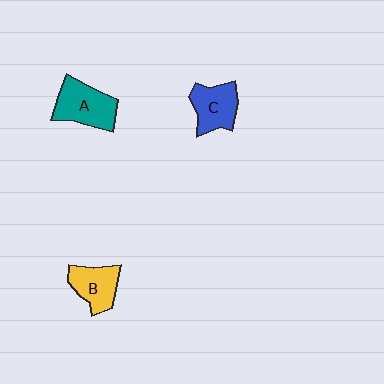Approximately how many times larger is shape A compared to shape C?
Approximately 1.2 times.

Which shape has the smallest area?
Shape B (yellow).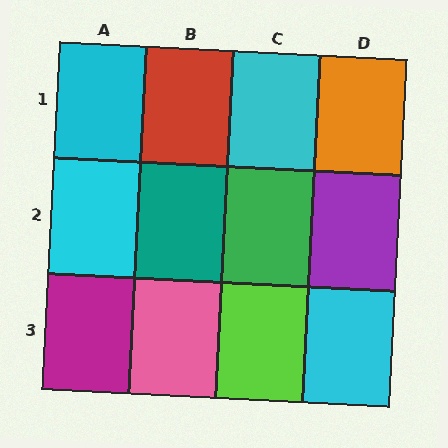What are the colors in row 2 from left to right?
Cyan, teal, green, purple.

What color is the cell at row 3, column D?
Cyan.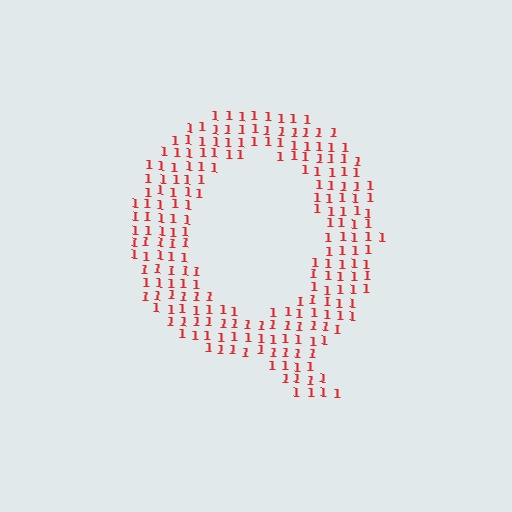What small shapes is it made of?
It is made of small digit 1's.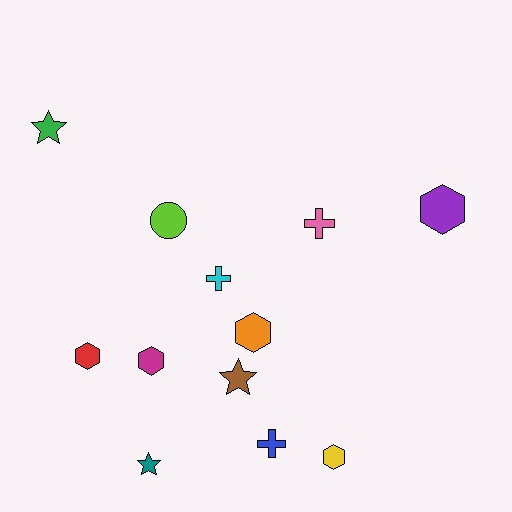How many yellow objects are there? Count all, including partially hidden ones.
There is 1 yellow object.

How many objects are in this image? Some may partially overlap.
There are 12 objects.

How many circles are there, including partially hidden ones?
There is 1 circle.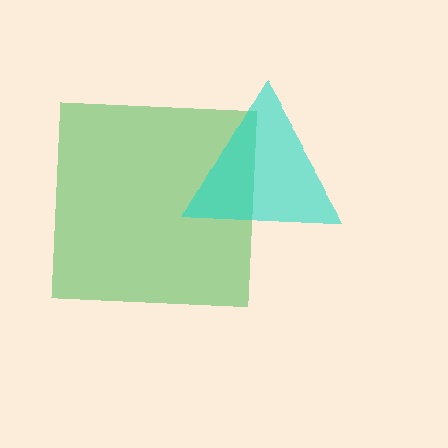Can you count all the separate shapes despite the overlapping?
Yes, there are 2 separate shapes.